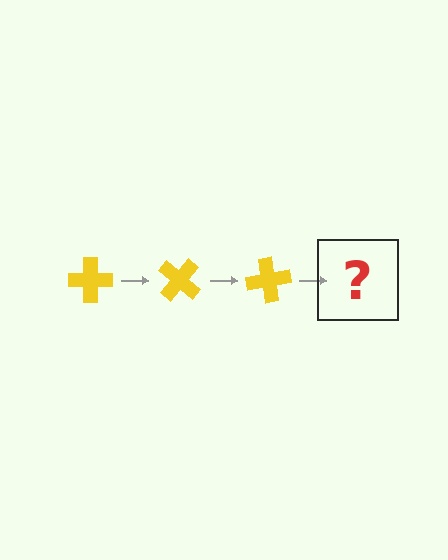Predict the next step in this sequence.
The next step is a yellow cross rotated 120 degrees.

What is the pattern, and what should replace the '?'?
The pattern is that the cross rotates 40 degrees each step. The '?' should be a yellow cross rotated 120 degrees.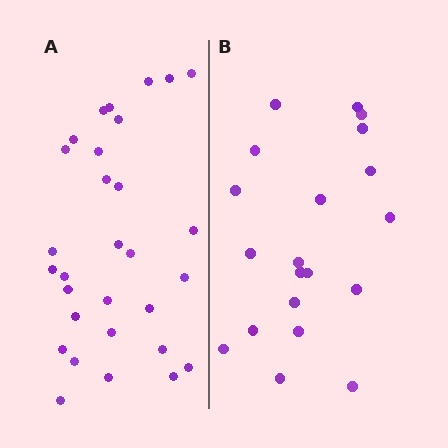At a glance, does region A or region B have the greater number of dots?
Region A (the left region) has more dots.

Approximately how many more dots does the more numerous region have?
Region A has roughly 10 or so more dots than region B.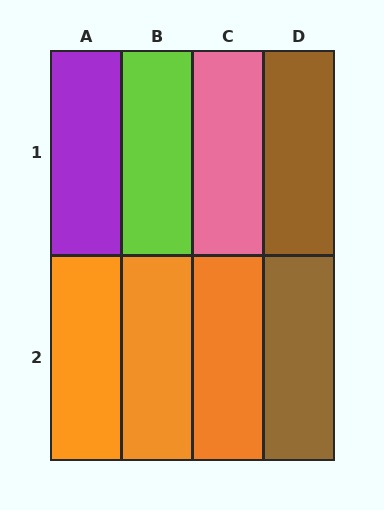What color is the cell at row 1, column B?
Lime.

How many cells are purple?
1 cell is purple.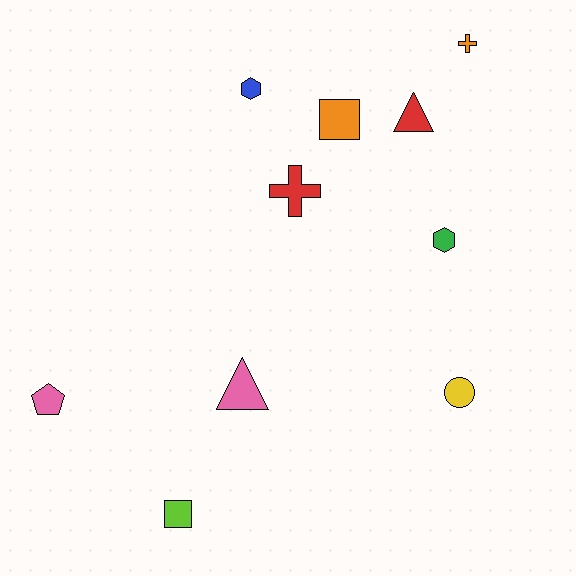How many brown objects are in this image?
There are no brown objects.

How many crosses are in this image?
There are 2 crosses.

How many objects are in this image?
There are 10 objects.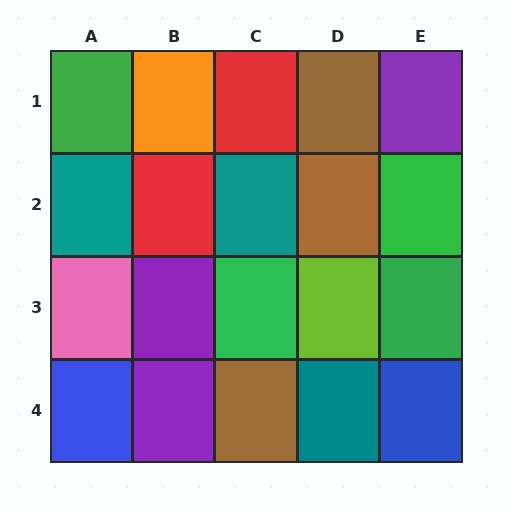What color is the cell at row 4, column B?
Purple.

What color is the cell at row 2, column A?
Teal.